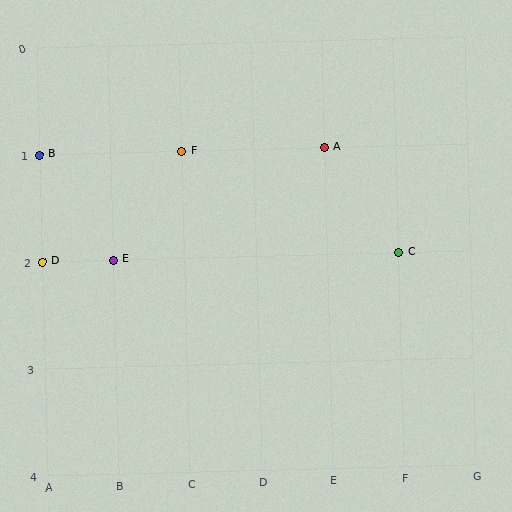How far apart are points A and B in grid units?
Points A and B are 4 columns apart.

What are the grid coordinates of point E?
Point E is at grid coordinates (B, 2).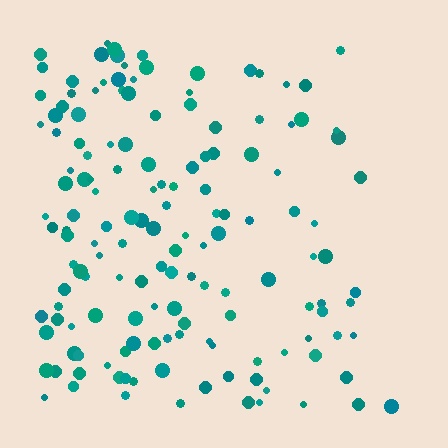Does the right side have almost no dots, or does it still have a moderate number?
Still a moderate number, just noticeably fewer than the left.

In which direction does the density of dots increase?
From right to left, with the left side densest.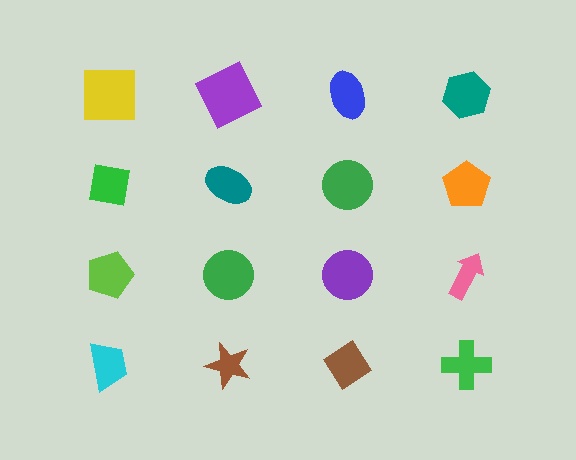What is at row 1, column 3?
A blue ellipse.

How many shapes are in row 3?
4 shapes.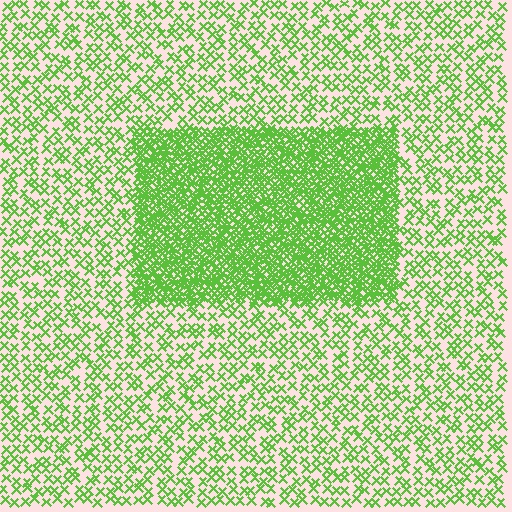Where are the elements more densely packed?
The elements are more densely packed inside the rectangle boundary.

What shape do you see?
I see a rectangle.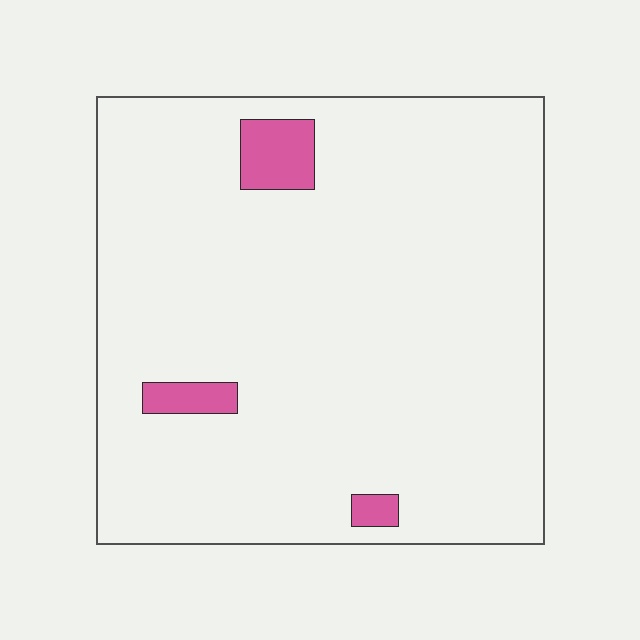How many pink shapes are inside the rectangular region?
3.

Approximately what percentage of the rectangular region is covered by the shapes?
Approximately 5%.